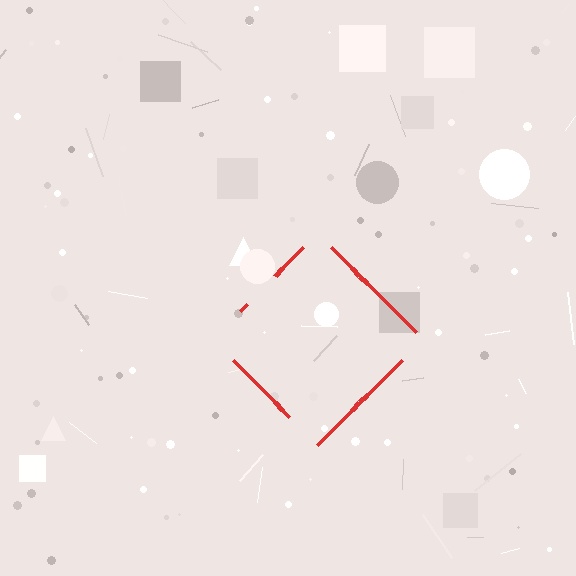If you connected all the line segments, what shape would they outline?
They would outline a diamond.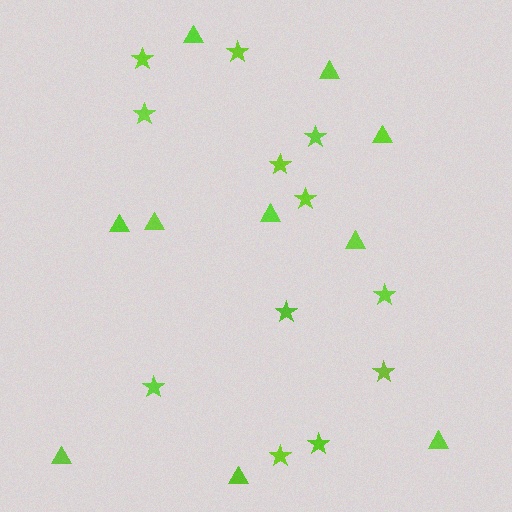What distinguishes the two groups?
There are 2 groups: one group of stars (12) and one group of triangles (10).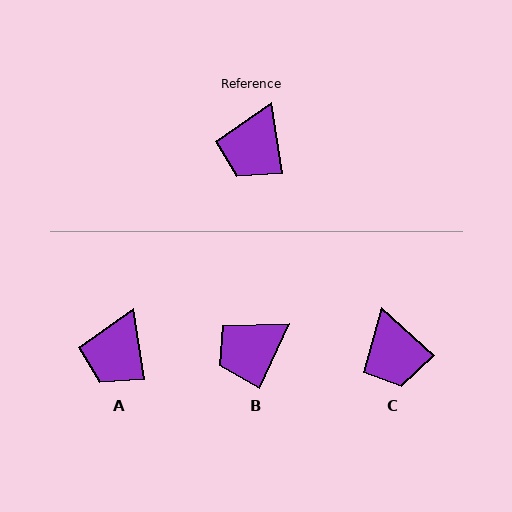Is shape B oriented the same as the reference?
No, it is off by about 34 degrees.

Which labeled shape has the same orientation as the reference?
A.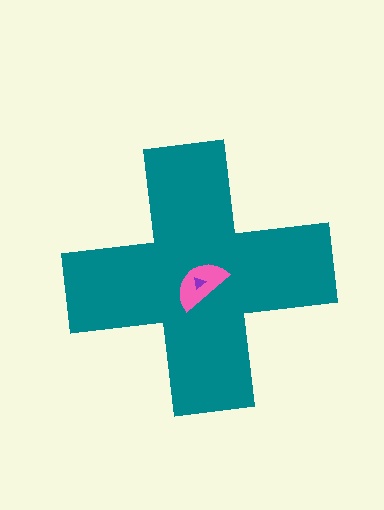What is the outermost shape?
The teal cross.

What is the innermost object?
The purple triangle.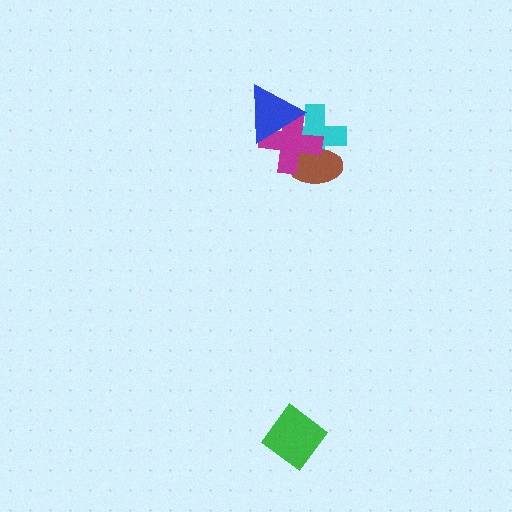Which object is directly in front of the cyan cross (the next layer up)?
The brown ellipse is directly in front of the cyan cross.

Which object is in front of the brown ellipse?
The magenta cross is in front of the brown ellipse.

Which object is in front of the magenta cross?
The blue triangle is in front of the magenta cross.